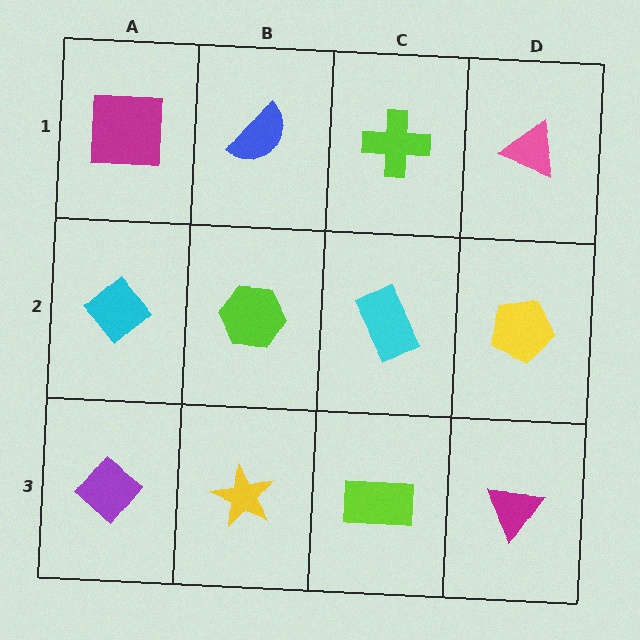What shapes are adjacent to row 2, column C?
A lime cross (row 1, column C), a lime rectangle (row 3, column C), a lime hexagon (row 2, column B), a yellow pentagon (row 2, column D).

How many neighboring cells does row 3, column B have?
3.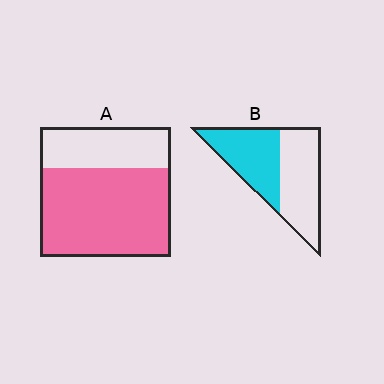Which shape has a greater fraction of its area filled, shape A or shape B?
Shape A.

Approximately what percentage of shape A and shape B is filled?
A is approximately 70% and B is approximately 45%.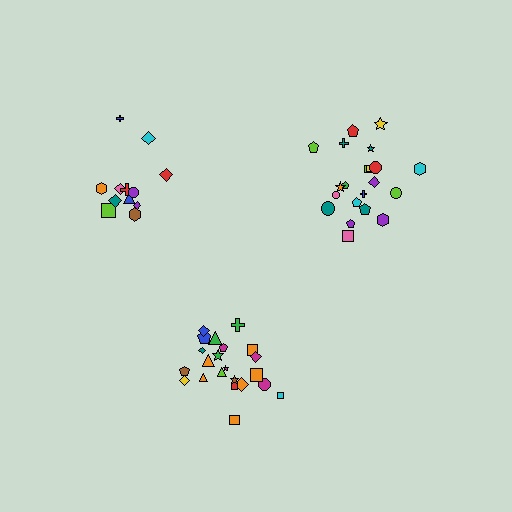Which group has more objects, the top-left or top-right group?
The top-right group.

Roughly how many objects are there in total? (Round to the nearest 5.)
Roughly 55 objects in total.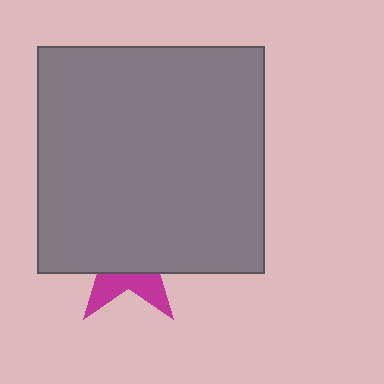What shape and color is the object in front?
The object in front is a gray square.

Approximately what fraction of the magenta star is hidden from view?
Roughly 69% of the magenta star is hidden behind the gray square.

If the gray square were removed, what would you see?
You would see the complete magenta star.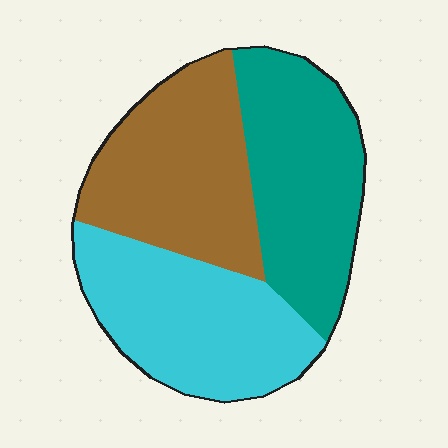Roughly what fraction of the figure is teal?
Teal covers 33% of the figure.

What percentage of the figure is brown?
Brown takes up about one third (1/3) of the figure.